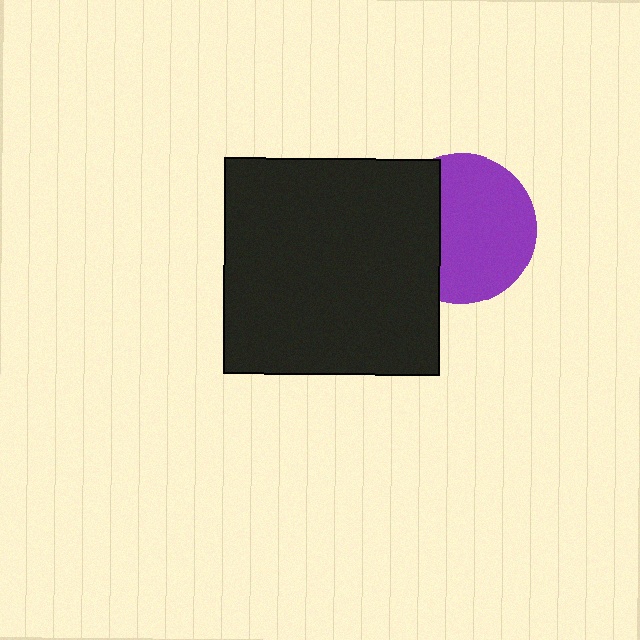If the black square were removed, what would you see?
You would see the complete purple circle.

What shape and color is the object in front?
The object in front is a black square.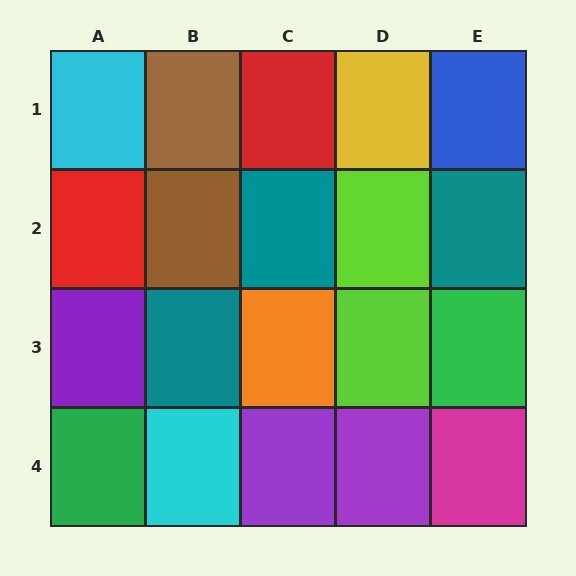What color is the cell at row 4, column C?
Purple.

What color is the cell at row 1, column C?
Red.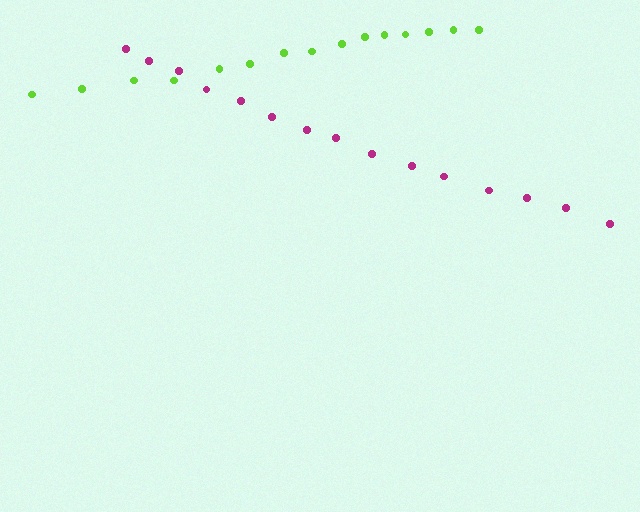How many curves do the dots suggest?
There are 2 distinct paths.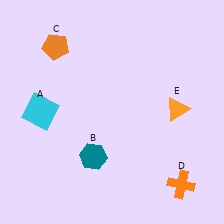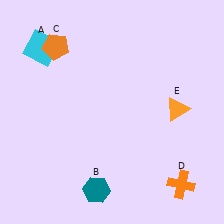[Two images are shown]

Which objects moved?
The objects that moved are: the cyan square (A), the teal hexagon (B).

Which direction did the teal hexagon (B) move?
The teal hexagon (B) moved down.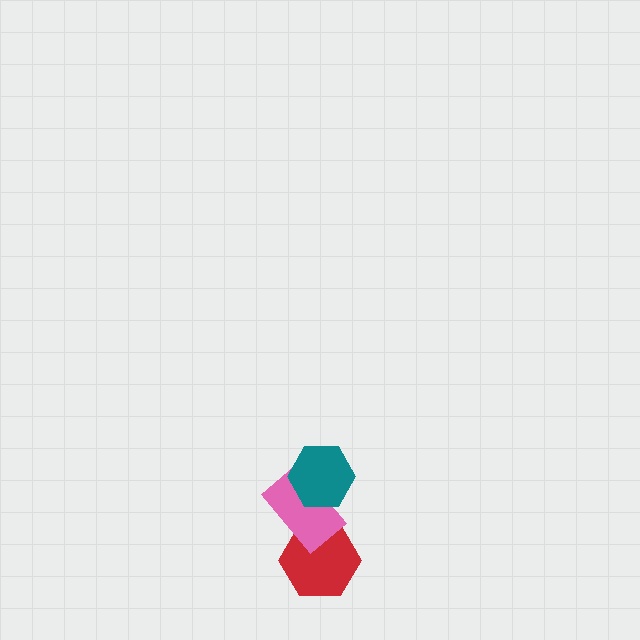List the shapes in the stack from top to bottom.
From top to bottom: the teal hexagon, the pink rectangle, the red hexagon.